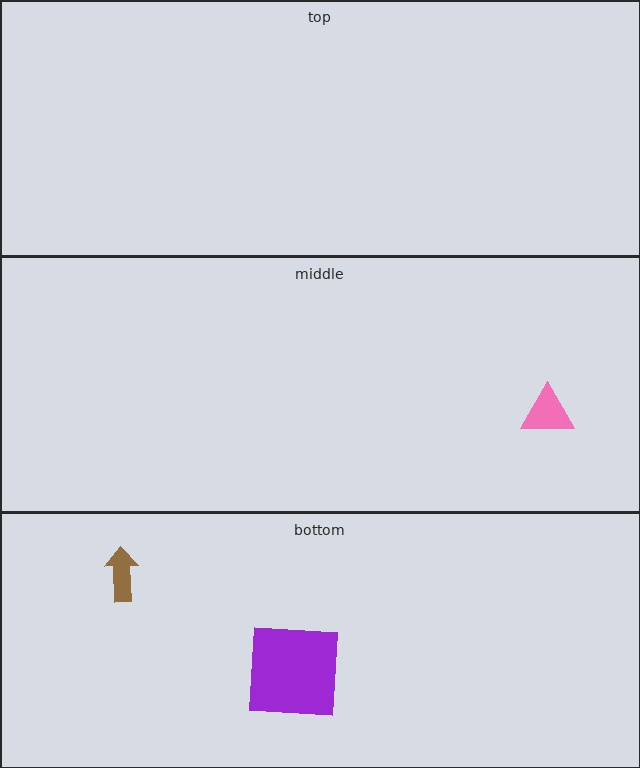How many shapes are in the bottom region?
2.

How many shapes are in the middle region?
1.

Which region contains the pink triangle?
The middle region.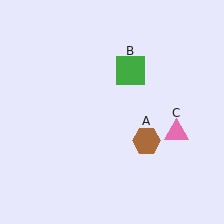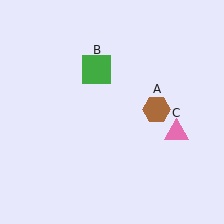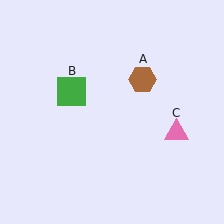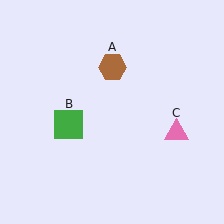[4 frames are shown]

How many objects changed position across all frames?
2 objects changed position: brown hexagon (object A), green square (object B).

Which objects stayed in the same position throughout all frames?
Pink triangle (object C) remained stationary.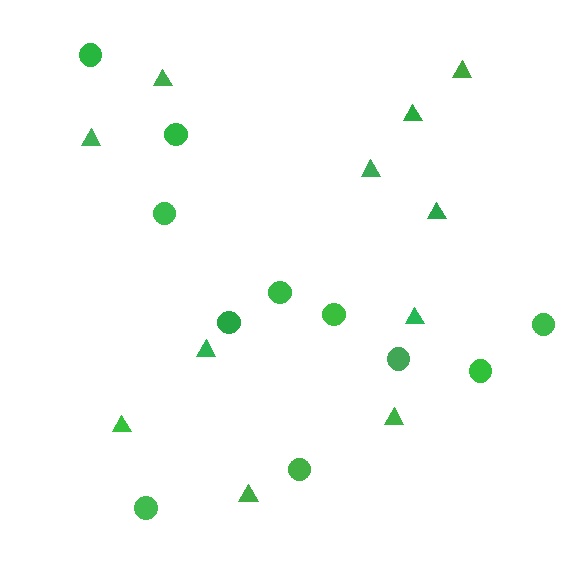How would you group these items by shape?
There are 2 groups: one group of triangles (11) and one group of circles (11).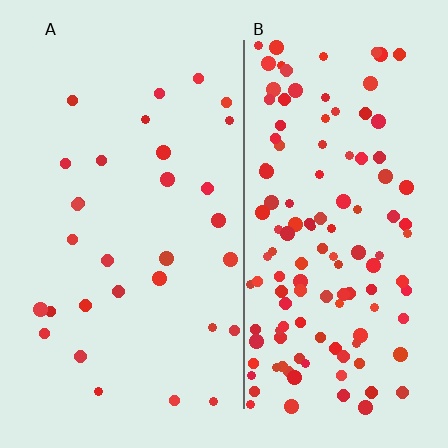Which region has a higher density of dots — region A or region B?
B (the right).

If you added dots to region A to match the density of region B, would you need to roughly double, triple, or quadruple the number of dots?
Approximately quadruple.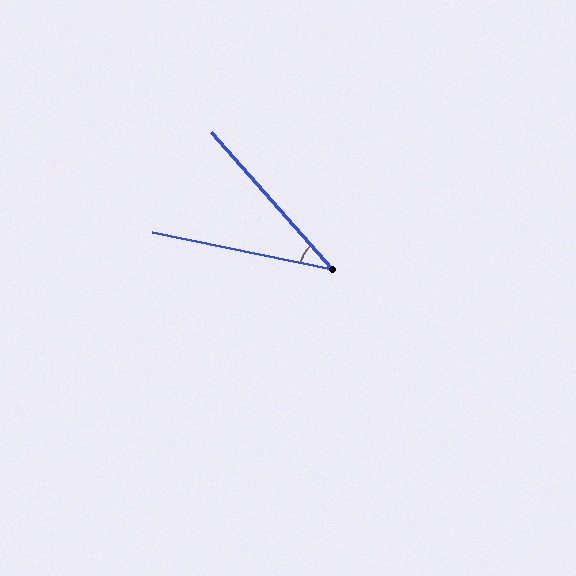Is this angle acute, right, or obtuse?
It is acute.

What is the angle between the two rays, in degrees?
Approximately 37 degrees.